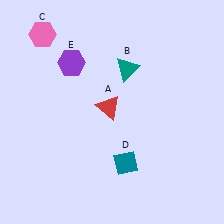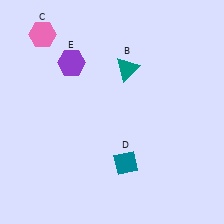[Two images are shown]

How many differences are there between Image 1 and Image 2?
There is 1 difference between the two images.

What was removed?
The red triangle (A) was removed in Image 2.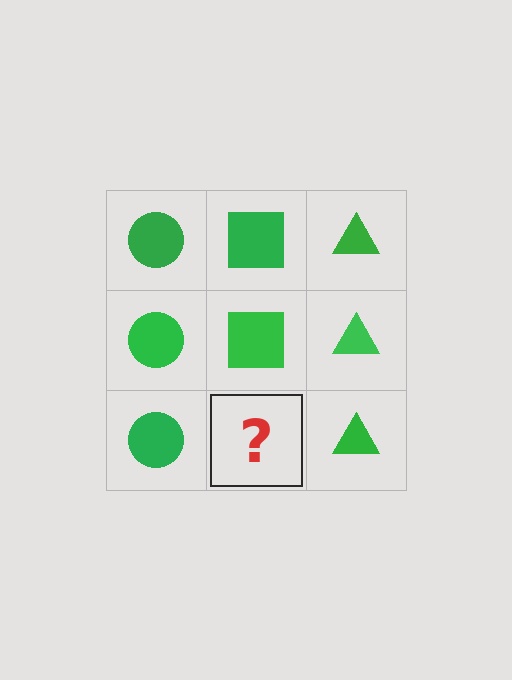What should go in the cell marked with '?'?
The missing cell should contain a green square.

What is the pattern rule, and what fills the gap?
The rule is that each column has a consistent shape. The gap should be filled with a green square.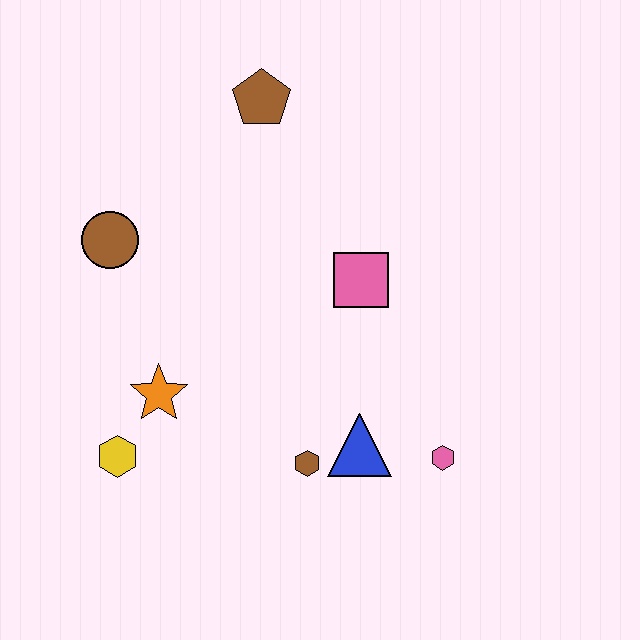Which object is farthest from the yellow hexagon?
The brown pentagon is farthest from the yellow hexagon.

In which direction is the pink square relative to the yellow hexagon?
The pink square is to the right of the yellow hexagon.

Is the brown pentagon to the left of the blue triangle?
Yes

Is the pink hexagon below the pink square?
Yes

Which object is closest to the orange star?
The yellow hexagon is closest to the orange star.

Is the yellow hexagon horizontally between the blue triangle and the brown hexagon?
No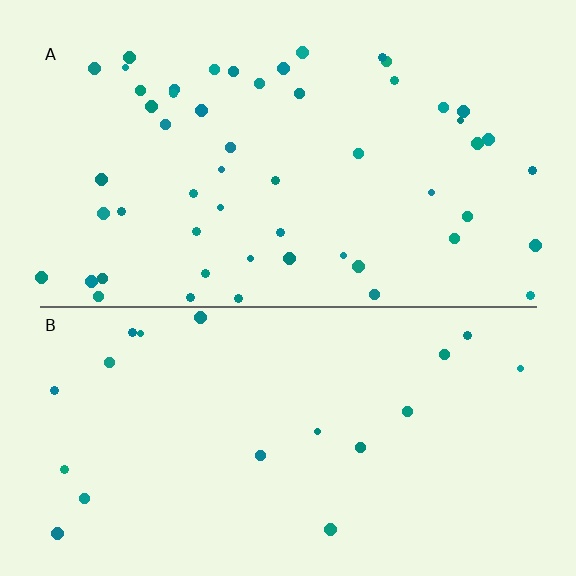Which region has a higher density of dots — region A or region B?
A (the top).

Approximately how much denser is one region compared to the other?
Approximately 2.8× — region A over region B.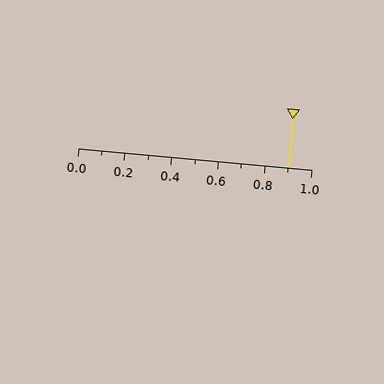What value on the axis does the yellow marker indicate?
The marker indicates approximately 0.9.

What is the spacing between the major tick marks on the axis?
The major ticks are spaced 0.2 apart.